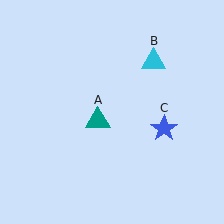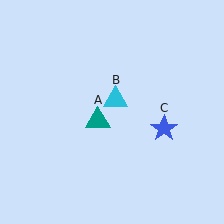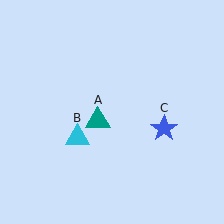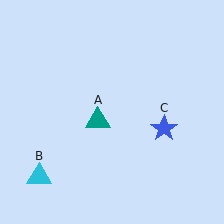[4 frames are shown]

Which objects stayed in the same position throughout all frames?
Teal triangle (object A) and blue star (object C) remained stationary.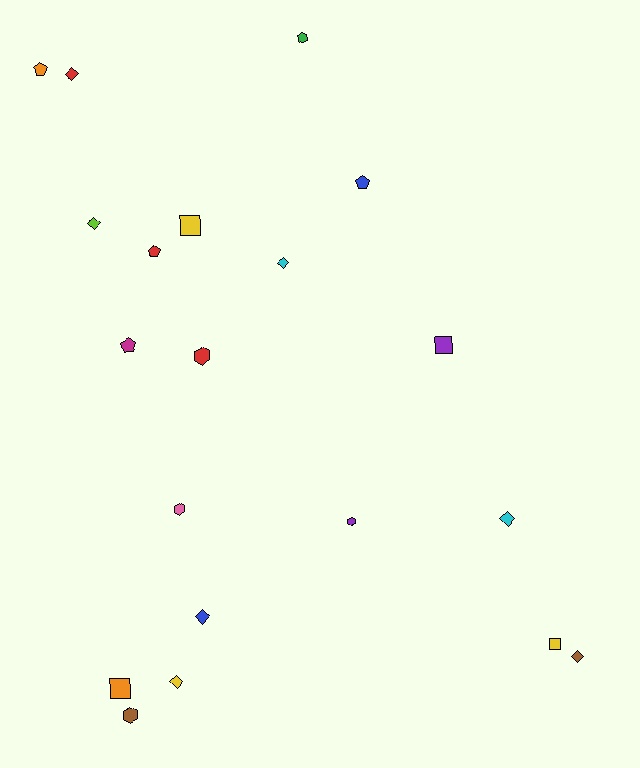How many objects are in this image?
There are 20 objects.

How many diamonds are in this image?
There are 7 diamonds.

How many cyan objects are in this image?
There are 2 cyan objects.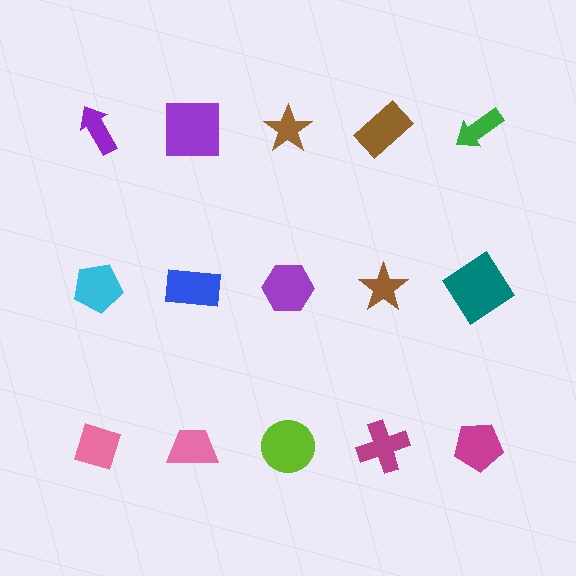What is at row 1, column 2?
A purple square.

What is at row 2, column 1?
A cyan pentagon.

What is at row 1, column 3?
A brown star.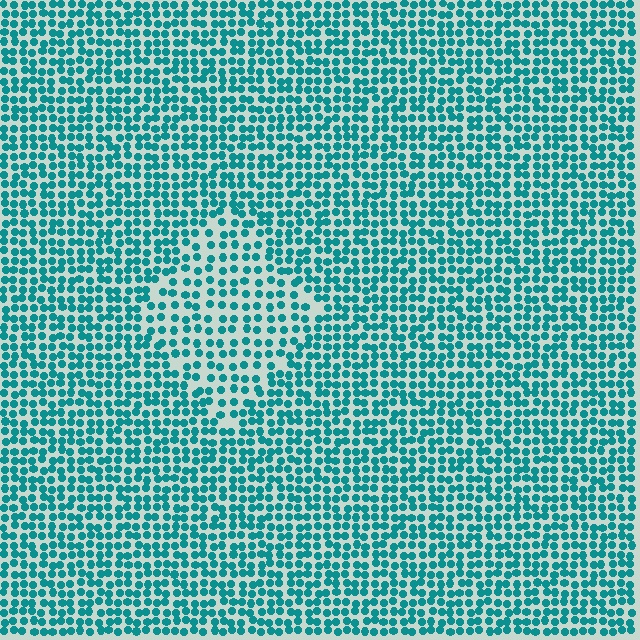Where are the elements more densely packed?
The elements are more densely packed outside the diamond boundary.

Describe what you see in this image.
The image contains small teal elements arranged at two different densities. A diamond-shaped region is visible where the elements are less densely packed than the surrounding area.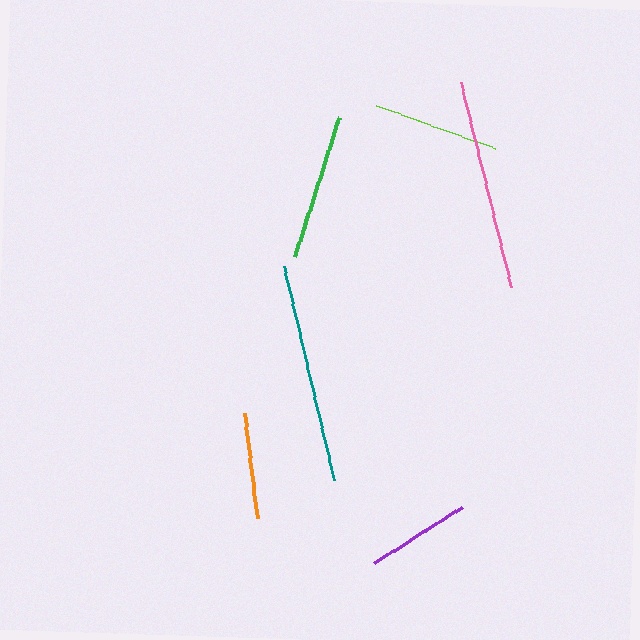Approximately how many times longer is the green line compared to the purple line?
The green line is approximately 1.4 times the length of the purple line.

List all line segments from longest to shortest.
From longest to shortest: teal, pink, green, lime, orange, purple.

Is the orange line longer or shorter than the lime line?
The lime line is longer than the orange line.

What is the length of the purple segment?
The purple segment is approximately 104 pixels long.